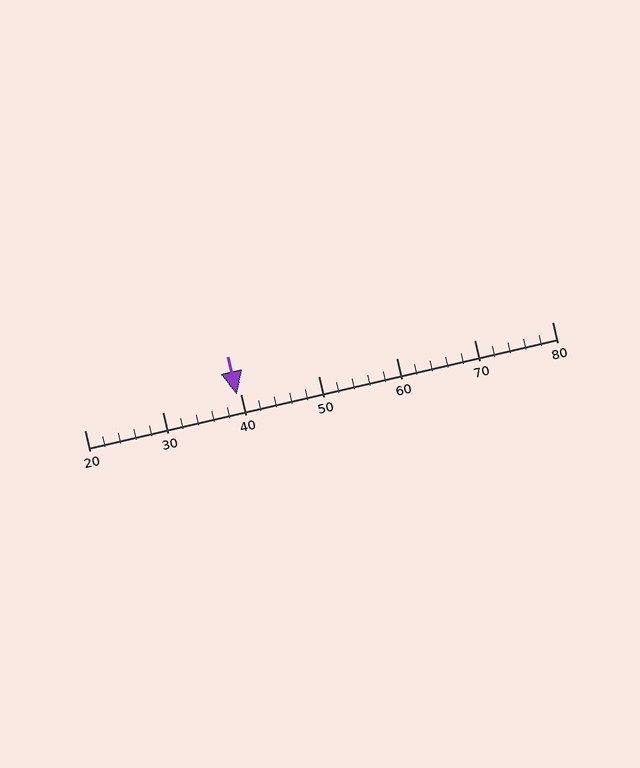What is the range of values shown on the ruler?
The ruler shows values from 20 to 80.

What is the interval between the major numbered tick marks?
The major tick marks are spaced 10 units apart.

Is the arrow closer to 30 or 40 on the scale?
The arrow is closer to 40.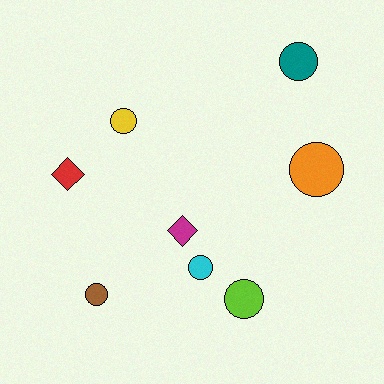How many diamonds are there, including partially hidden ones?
There are 2 diamonds.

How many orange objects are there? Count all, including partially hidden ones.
There is 1 orange object.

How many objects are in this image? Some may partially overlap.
There are 8 objects.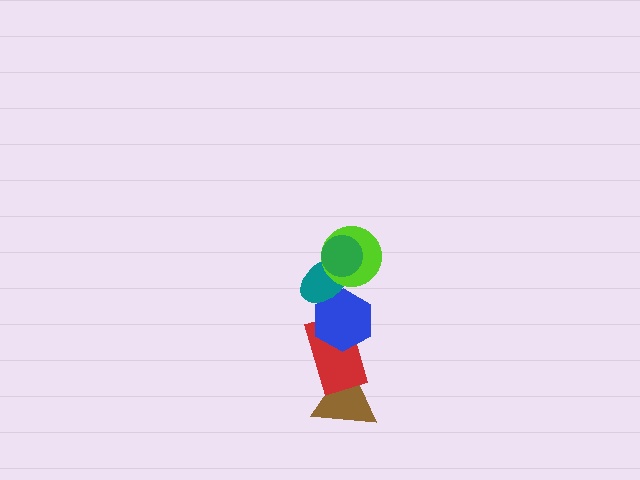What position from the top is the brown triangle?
The brown triangle is 6th from the top.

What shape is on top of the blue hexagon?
The teal ellipse is on top of the blue hexagon.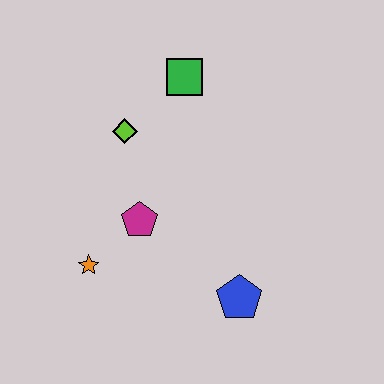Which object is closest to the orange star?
The magenta pentagon is closest to the orange star.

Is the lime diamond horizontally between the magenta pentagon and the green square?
No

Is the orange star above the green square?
No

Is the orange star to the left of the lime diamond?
Yes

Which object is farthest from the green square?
The blue pentagon is farthest from the green square.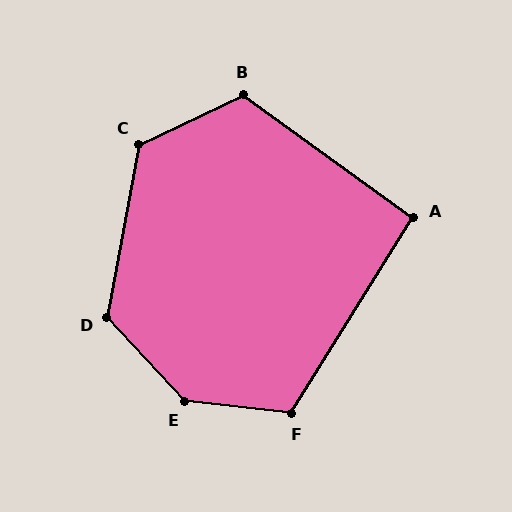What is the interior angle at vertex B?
Approximately 119 degrees (obtuse).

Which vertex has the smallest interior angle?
A, at approximately 94 degrees.